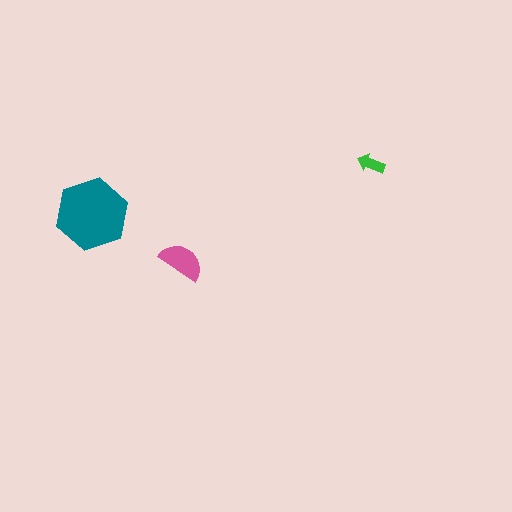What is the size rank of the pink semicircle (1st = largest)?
2nd.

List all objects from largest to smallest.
The teal hexagon, the pink semicircle, the green arrow.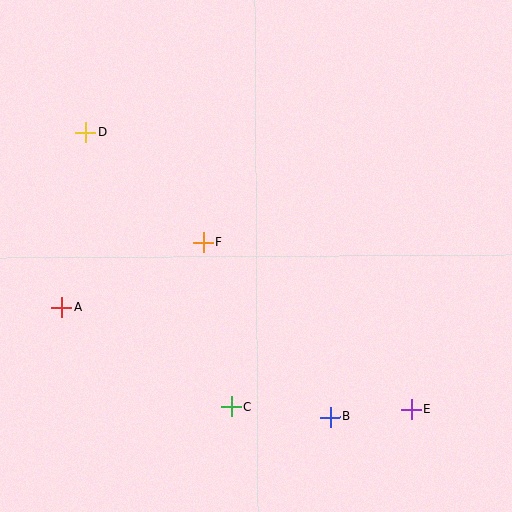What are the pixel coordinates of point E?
Point E is at (411, 409).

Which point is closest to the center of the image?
Point F at (203, 243) is closest to the center.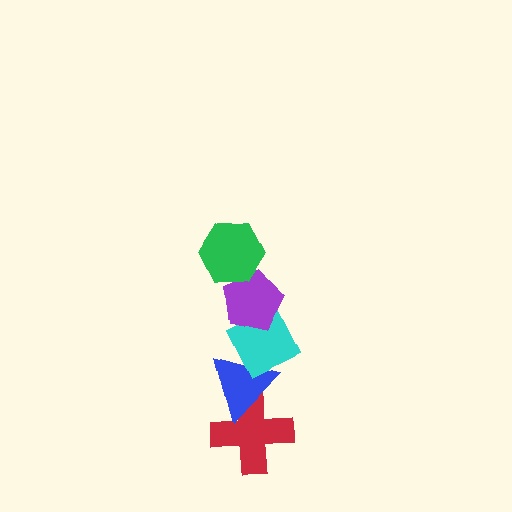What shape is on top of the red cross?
The blue triangle is on top of the red cross.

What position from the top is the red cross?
The red cross is 5th from the top.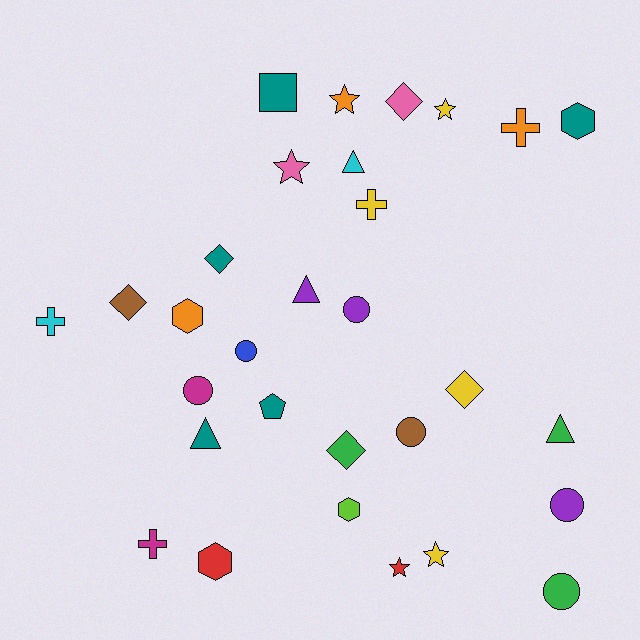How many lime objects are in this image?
There is 1 lime object.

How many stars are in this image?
There are 5 stars.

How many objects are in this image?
There are 30 objects.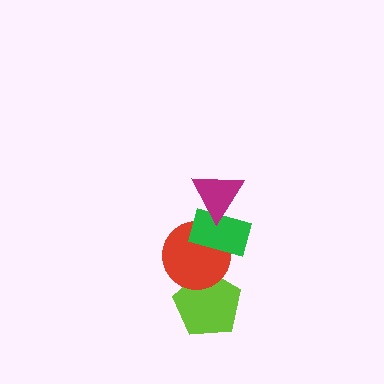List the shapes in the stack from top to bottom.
From top to bottom: the magenta triangle, the green rectangle, the red circle, the lime pentagon.